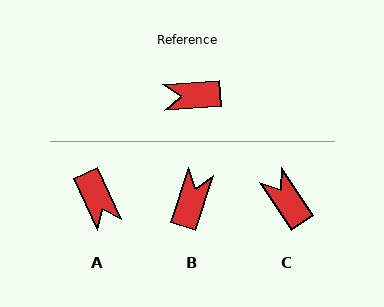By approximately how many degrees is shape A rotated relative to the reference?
Approximately 111 degrees counter-clockwise.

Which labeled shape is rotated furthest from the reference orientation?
B, about 112 degrees away.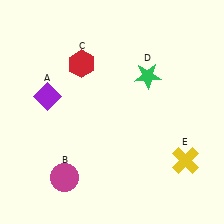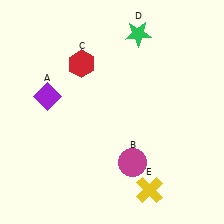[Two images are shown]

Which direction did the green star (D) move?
The green star (D) moved up.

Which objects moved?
The objects that moved are: the magenta circle (B), the green star (D), the yellow cross (E).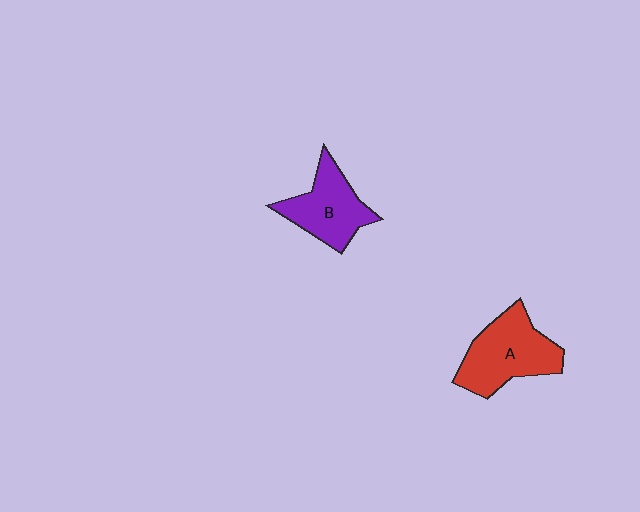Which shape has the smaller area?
Shape B (purple).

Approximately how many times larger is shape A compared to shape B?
Approximately 1.2 times.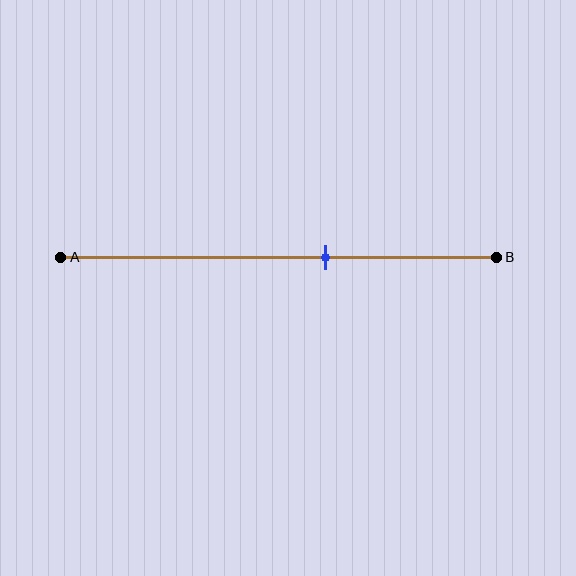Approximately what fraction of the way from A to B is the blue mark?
The blue mark is approximately 60% of the way from A to B.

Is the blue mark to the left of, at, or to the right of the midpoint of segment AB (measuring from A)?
The blue mark is to the right of the midpoint of segment AB.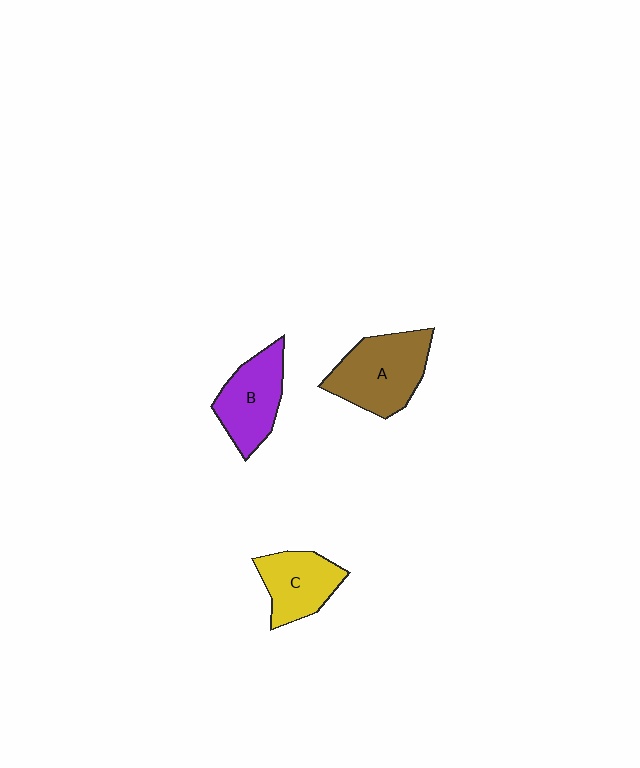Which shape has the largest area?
Shape A (brown).